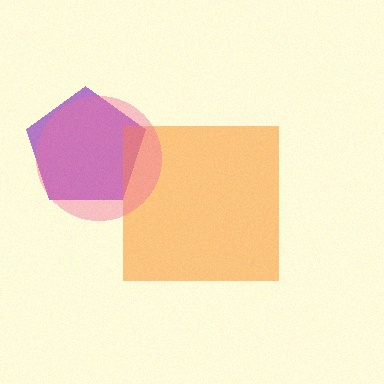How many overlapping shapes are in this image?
There are 3 overlapping shapes in the image.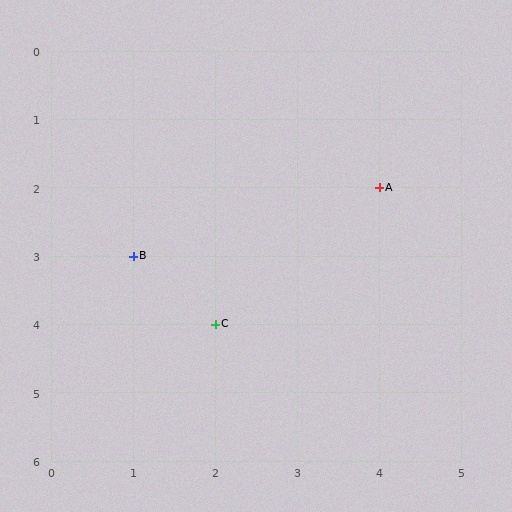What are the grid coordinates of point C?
Point C is at grid coordinates (2, 4).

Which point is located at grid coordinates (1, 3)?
Point B is at (1, 3).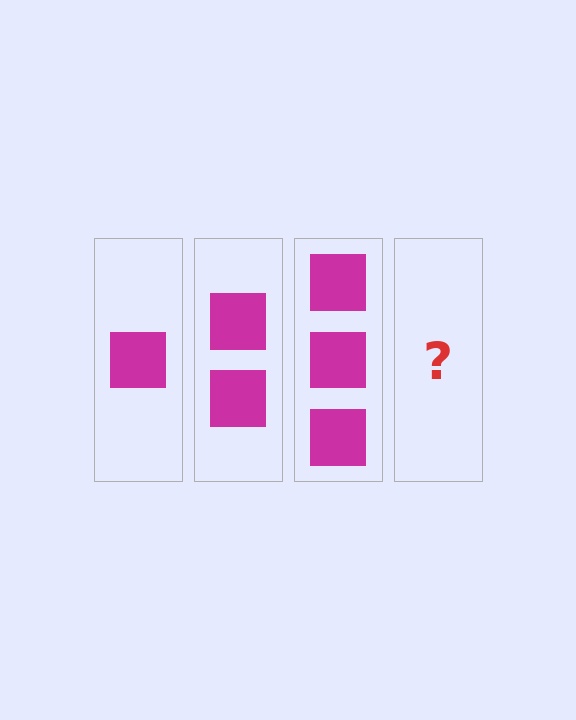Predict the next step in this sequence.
The next step is 4 squares.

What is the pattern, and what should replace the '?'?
The pattern is that each step adds one more square. The '?' should be 4 squares.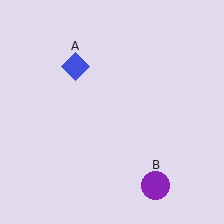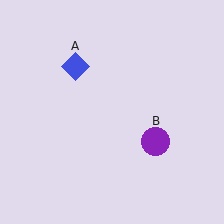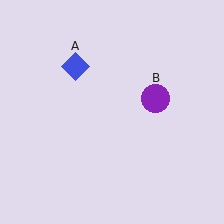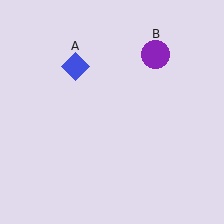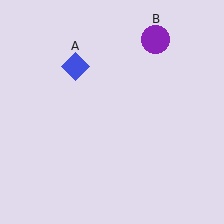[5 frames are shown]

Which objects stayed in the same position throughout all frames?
Blue diamond (object A) remained stationary.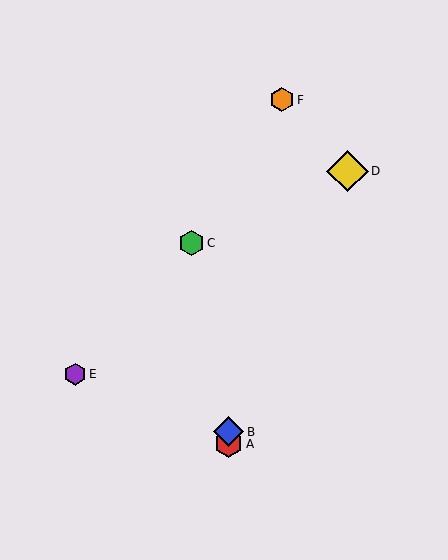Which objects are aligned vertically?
Objects A, B are aligned vertically.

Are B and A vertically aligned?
Yes, both are at x≈229.